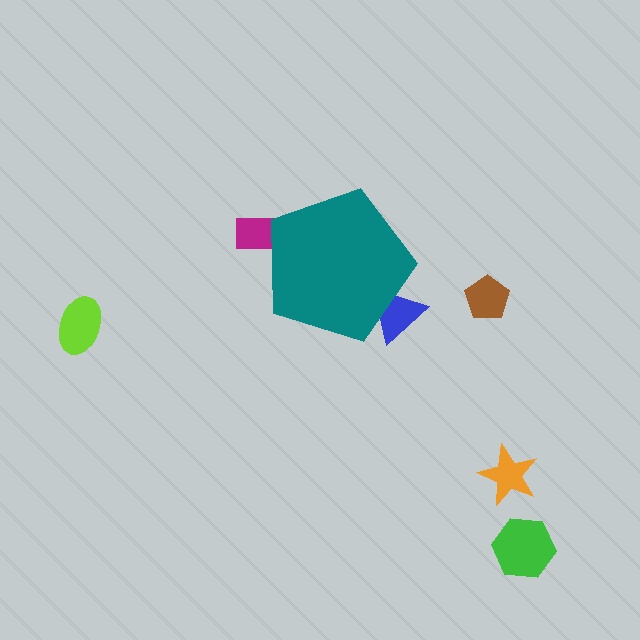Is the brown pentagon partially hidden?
No, the brown pentagon is fully visible.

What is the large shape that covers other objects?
A teal pentagon.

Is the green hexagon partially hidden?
No, the green hexagon is fully visible.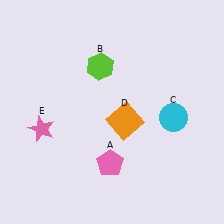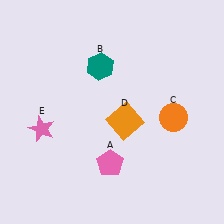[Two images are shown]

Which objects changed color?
B changed from lime to teal. C changed from cyan to orange.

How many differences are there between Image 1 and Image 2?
There are 2 differences between the two images.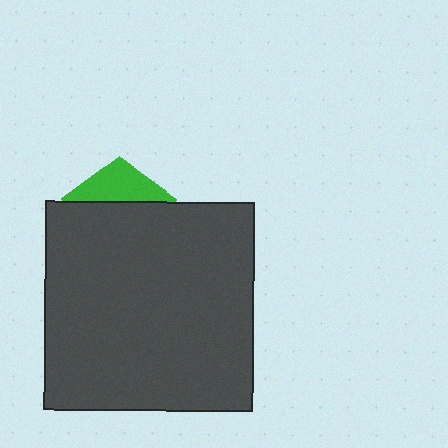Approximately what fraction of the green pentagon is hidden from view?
Roughly 70% of the green pentagon is hidden behind the dark gray square.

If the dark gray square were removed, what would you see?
You would see the complete green pentagon.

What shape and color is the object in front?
The object in front is a dark gray square.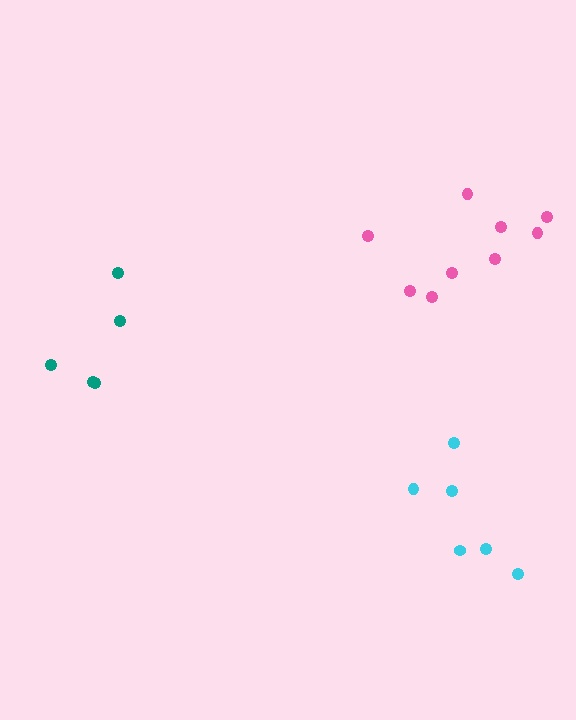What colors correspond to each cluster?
The clusters are colored: teal, pink, cyan.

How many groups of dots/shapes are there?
There are 3 groups.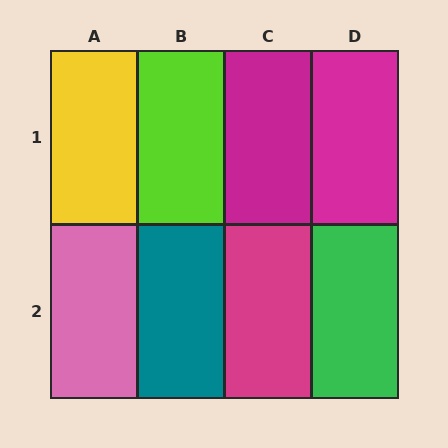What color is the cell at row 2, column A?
Pink.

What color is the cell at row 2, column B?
Teal.